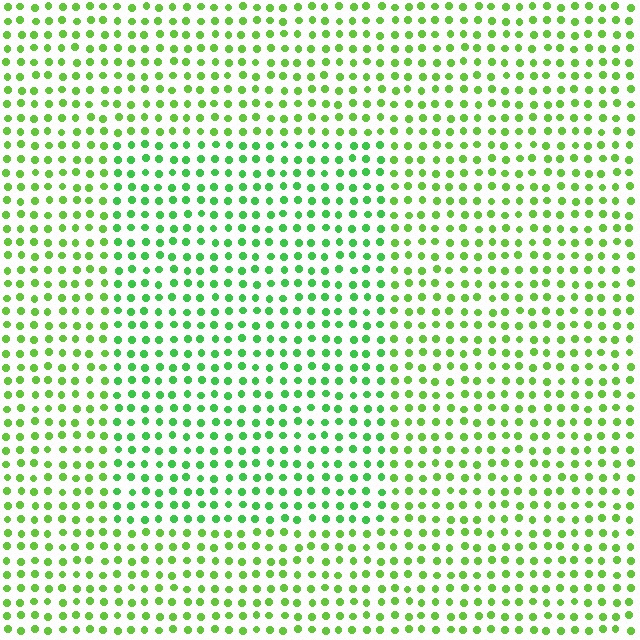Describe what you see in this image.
The image is filled with small lime elements in a uniform arrangement. A rectangle-shaped region is visible where the elements are tinted to a slightly different hue, forming a subtle color boundary.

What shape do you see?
I see a rectangle.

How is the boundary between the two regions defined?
The boundary is defined purely by a slight shift in hue (about 23 degrees). Spacing, size, and orientation are identical on both sides.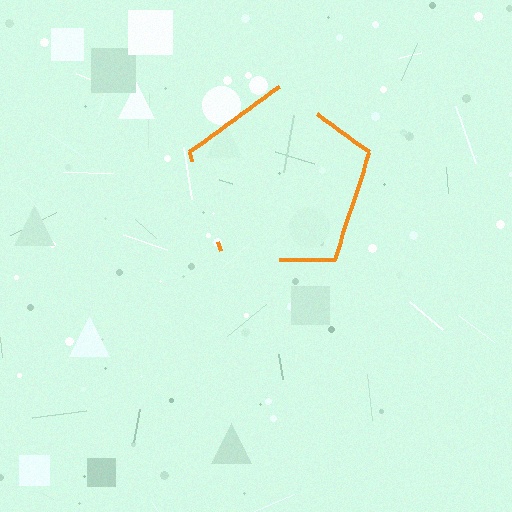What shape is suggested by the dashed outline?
The dashed outline suggests a pentagon.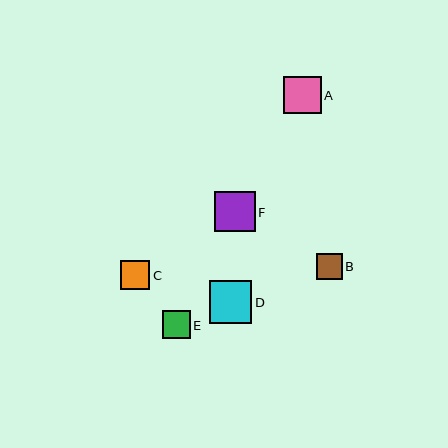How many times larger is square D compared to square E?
Square D is approximately 1.5 times the size of square E.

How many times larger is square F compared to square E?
Square F is approximately 1.5 times the size of square E.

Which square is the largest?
Square D is the largest with a size of approximately 42 pixels.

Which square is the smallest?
Square B is the smallest with a size of approximately 26 pixels.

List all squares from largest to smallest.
From largest to smallest: D, F, A, C, E, B.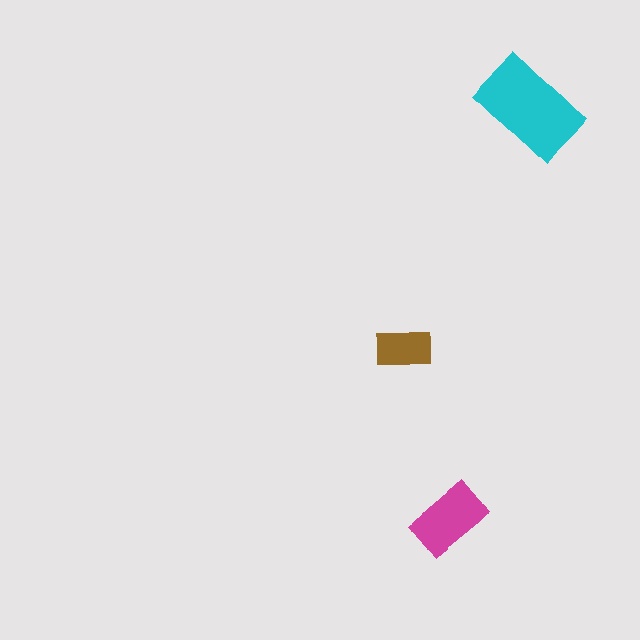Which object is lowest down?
The magenta rectangle is bottommost.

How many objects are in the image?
There are 3 objects in the image.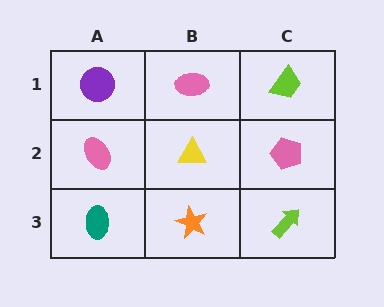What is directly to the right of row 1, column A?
A pink ellipse.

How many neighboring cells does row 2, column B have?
4.